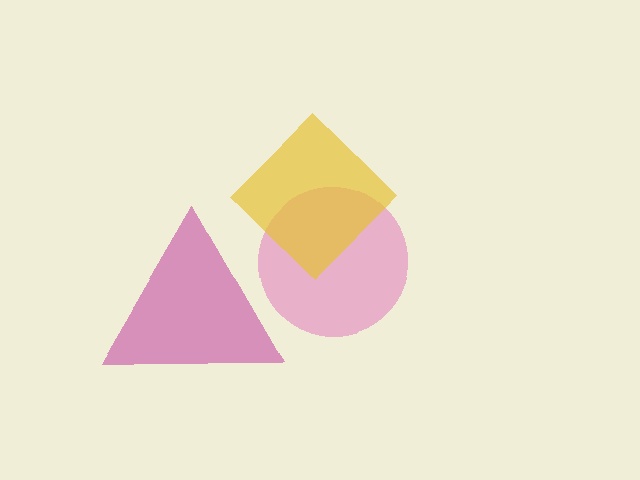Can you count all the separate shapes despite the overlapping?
Yes, there are 3 separate shapes.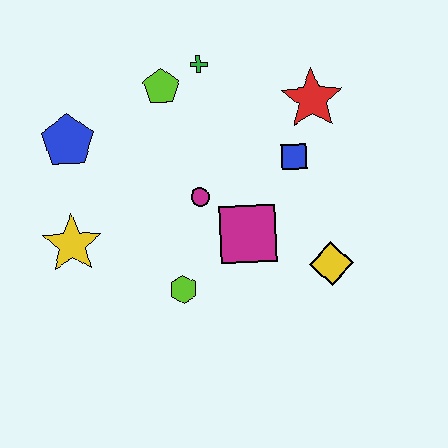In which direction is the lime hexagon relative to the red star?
The lime hexagon is below the red star.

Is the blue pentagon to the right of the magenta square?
No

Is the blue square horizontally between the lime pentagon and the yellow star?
No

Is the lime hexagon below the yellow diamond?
Yes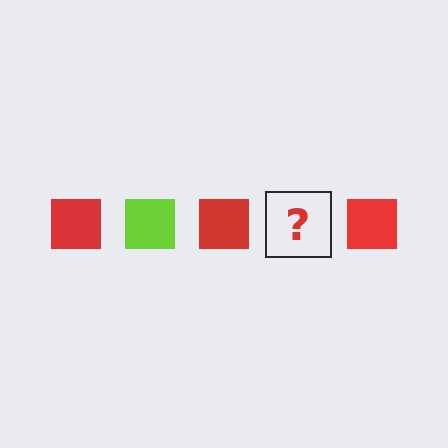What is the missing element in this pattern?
The missing element is a lime square.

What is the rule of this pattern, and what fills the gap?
The rule is that the pattern cycles through red, lime squares. The gap should be filled with a lime square.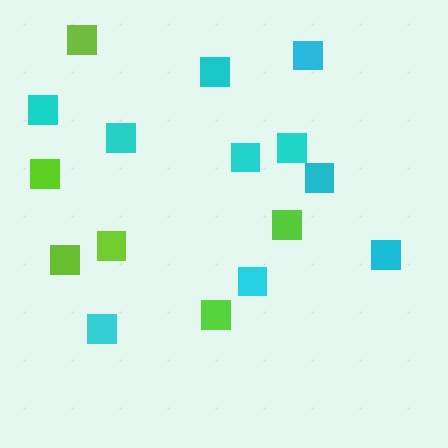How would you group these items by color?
There are 2 groups: one group of cyan squares (10) and one group of lime squares (6).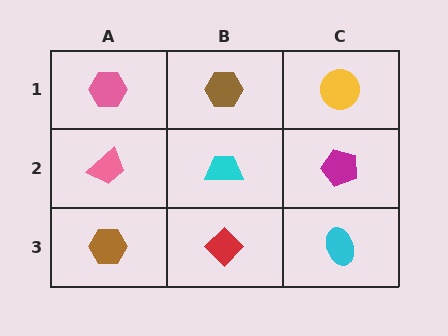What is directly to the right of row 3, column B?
A cyan ellipse.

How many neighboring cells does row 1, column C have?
2.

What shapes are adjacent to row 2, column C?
A yellow circle (row 1, column C), a cyan ellipse (row 3, column C), a cyan trapezoid (row 2, column B).